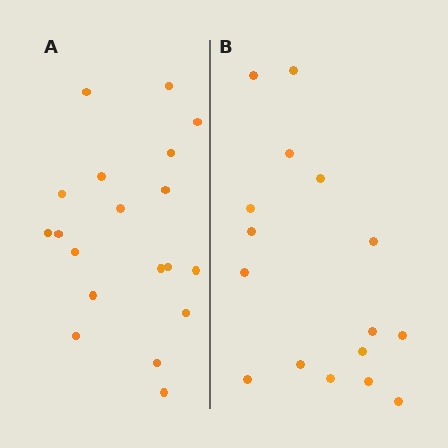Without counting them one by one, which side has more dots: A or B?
Region A (the left region) has more dots.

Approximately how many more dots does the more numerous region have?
Region A has just a few more — roughly 2 or 3 more dots than region B.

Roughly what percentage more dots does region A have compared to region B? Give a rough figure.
About 20% more.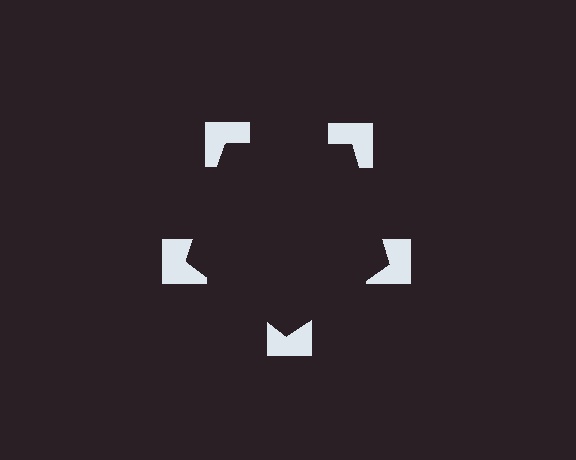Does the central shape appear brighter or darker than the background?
It typically appears slightly darker than the background, even though no actual brightness change is drawn.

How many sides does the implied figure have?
5 sides.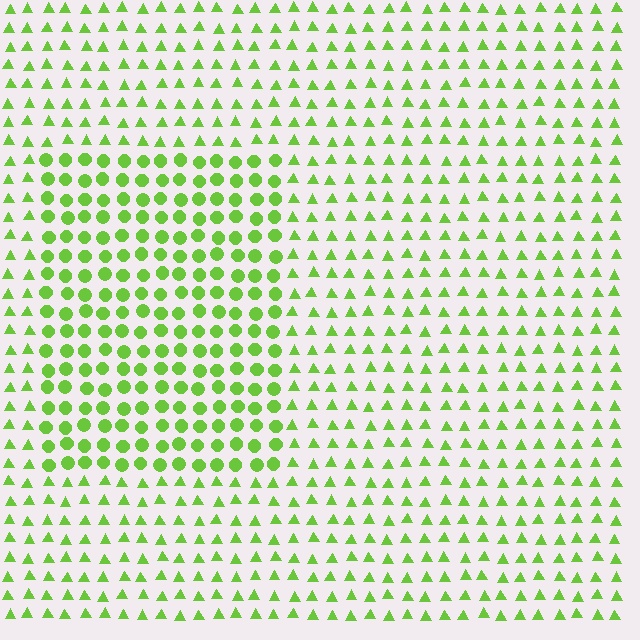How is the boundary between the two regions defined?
The boundary is defined by a change in element shape: circles inside vs. triangles outside. All elements share the same color and spacing.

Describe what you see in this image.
The image is filled with small lime elements arranged in a uniform grid. A rectangle-shaped region contains circles, while the surrounding area contains triangles. The boundary is defined purely by the change in element shape.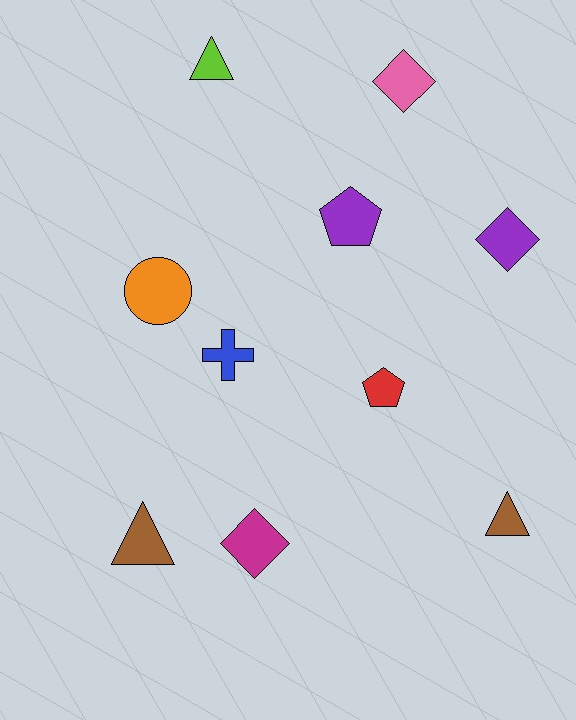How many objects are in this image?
There are 10 objects.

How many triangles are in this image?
There are 3 triangles.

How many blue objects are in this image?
There is 1 blue object.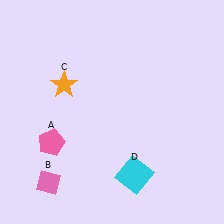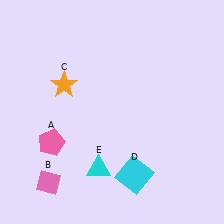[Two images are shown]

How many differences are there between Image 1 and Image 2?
There is 1 difference between the two images.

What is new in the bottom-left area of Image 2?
A cyan triangle (E) was added in the bottom-left area of Image 2.